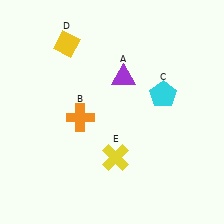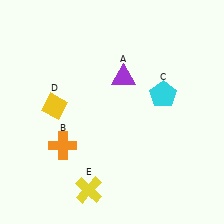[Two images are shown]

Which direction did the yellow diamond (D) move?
The yellow diamond (D) moved down.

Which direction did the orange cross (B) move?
The orange cross (B) moved down.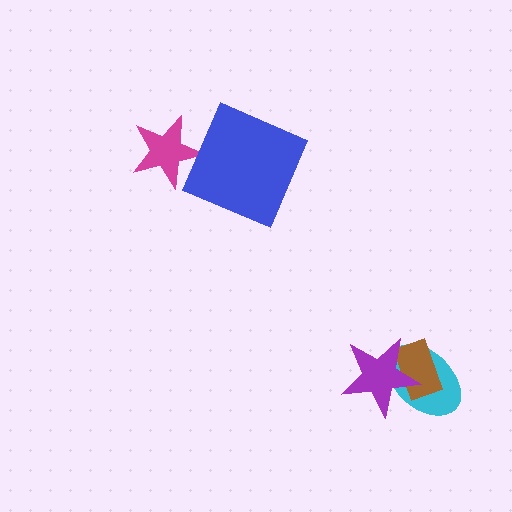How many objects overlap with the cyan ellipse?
2 objects overlap with the cyan ellipse.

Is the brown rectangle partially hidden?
Yes, it is partially covered by another shape.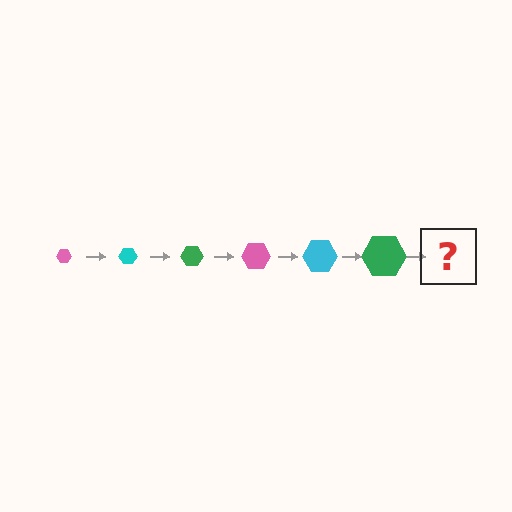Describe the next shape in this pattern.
It should be a pink hexagon, larger than the previous one.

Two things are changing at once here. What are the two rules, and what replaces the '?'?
The two rules are that the hexagon grows larger each step and the color cycles through pink, cyan, and green. The '?' should be a pink hexagon, larger than the previous one.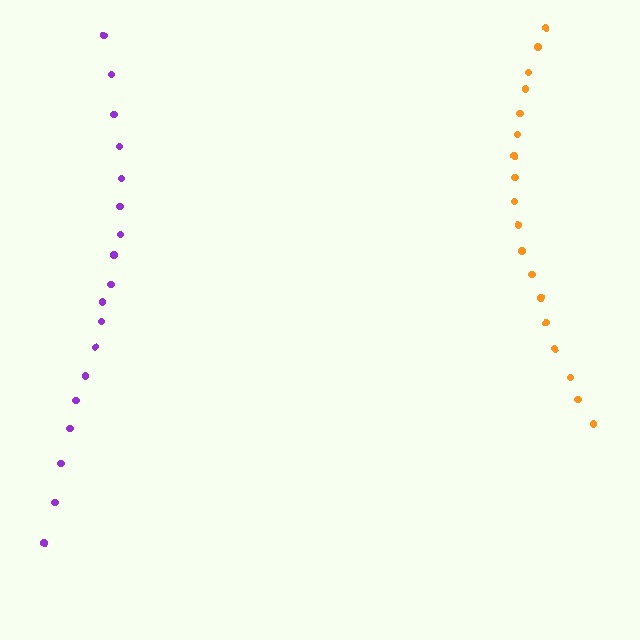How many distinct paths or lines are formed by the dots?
There are 2 distinct paths.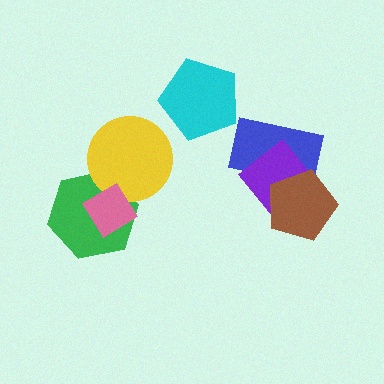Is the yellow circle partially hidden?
Yes, it is partially covered by another shape.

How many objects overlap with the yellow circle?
2 objects overlap with the yellow circle.